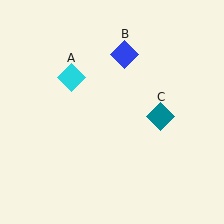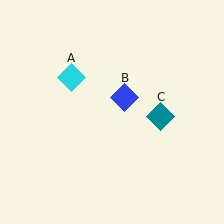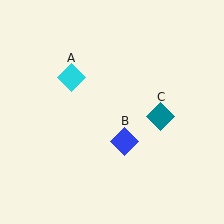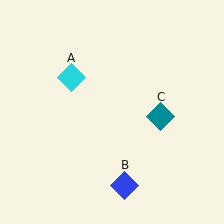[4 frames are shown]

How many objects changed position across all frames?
1 object changed position: blue diamond (object B).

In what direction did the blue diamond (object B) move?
The blue diamond (object B) moved down.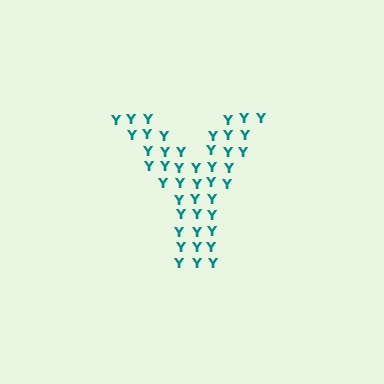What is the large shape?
The large shape is the letter Y.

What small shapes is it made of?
It is made of small letter Y's.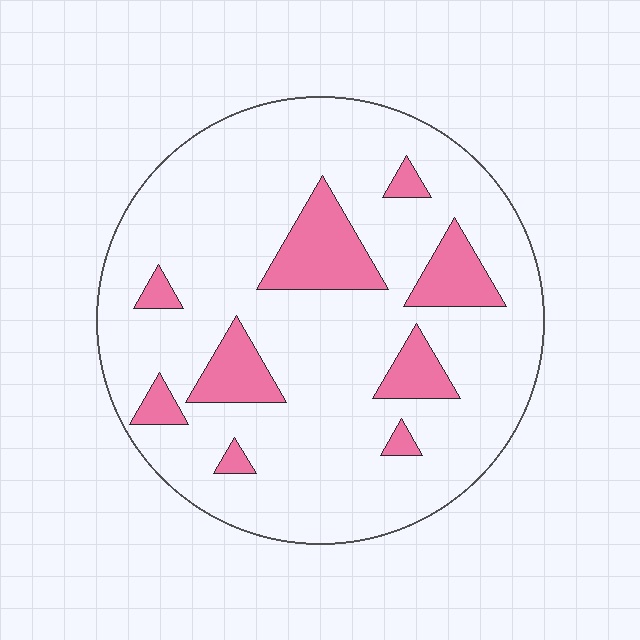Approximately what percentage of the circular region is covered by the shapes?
Approximately 15%.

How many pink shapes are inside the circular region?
9.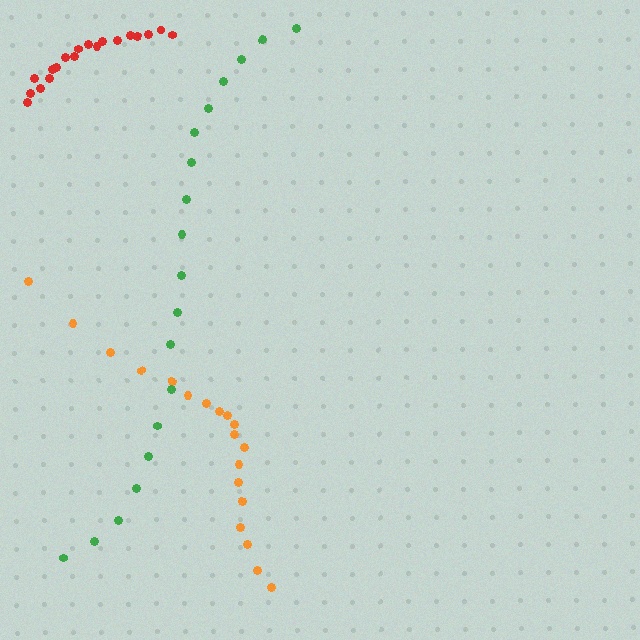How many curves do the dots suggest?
There are 3 distinct paths.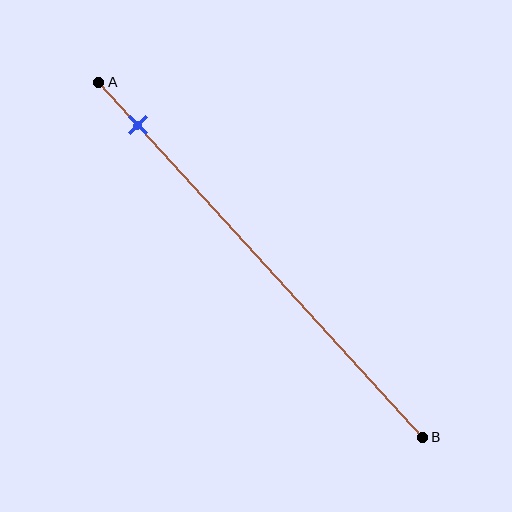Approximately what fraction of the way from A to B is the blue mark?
The blue mark is approximately 10% of the way from A to B.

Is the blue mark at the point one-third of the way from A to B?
No, the mark is at about 10% from A, not at the 33% one-third point.